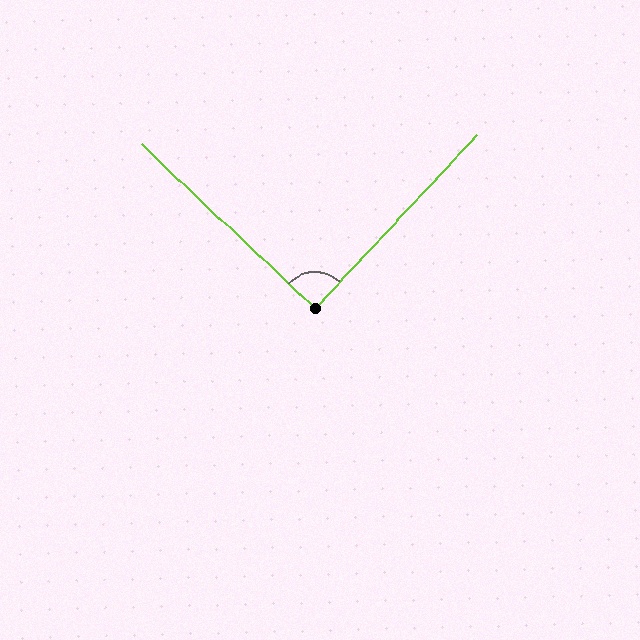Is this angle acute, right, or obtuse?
It is approximately a right angle.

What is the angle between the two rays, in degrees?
Approximately 90 degrees.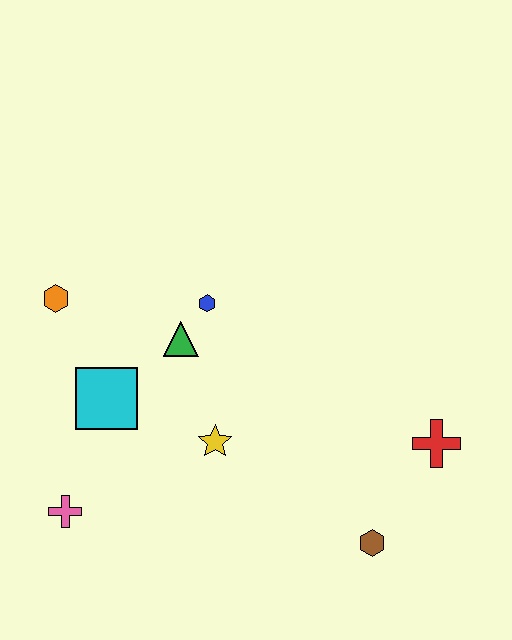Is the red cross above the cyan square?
No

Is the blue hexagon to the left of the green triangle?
No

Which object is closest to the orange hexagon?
The cyan square is closest to the orange hexagon.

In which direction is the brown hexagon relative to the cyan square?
The brown hexagon is to the right of the cyan square.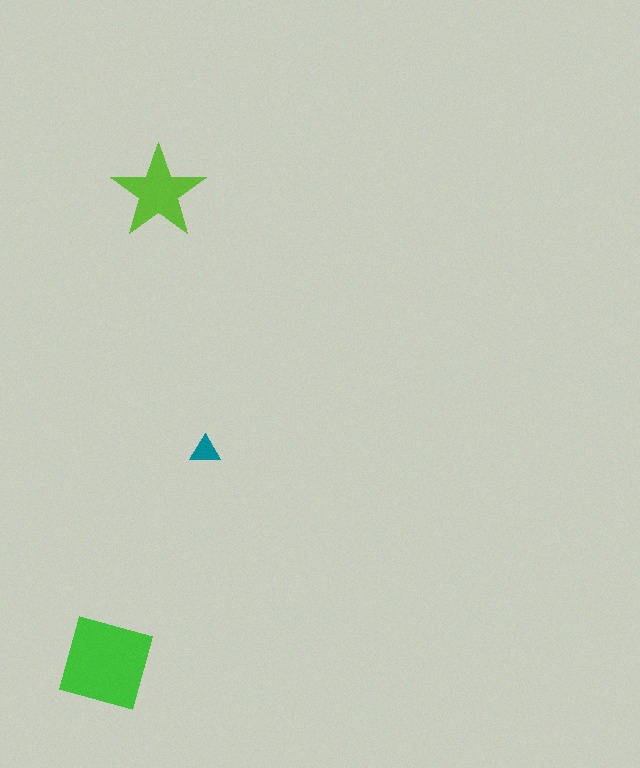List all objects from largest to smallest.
The green diamond, the lime star, the teal triangle.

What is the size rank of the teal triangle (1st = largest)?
3rd.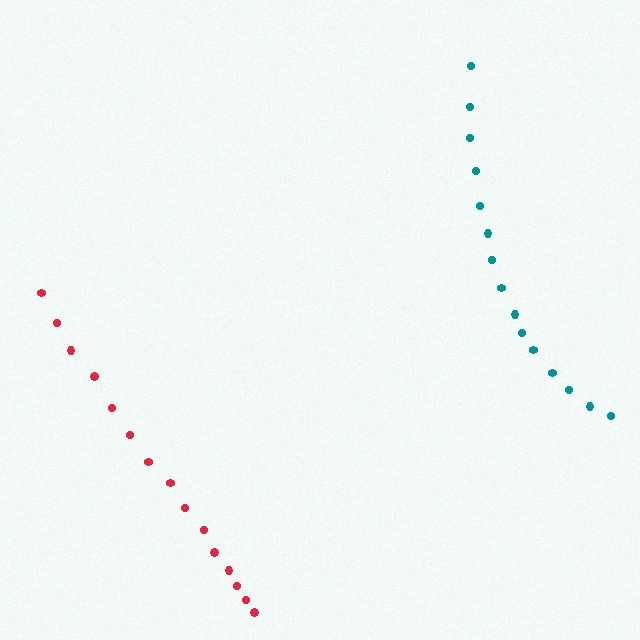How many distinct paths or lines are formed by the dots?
There are 2 distinct paths.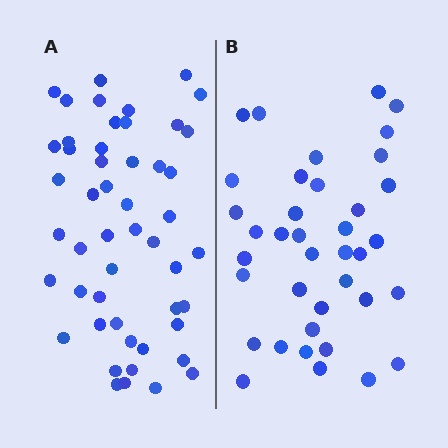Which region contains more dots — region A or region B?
Region A (the left region) has more dots.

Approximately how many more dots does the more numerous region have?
Region A has roughly 12 or so more dots than region B.